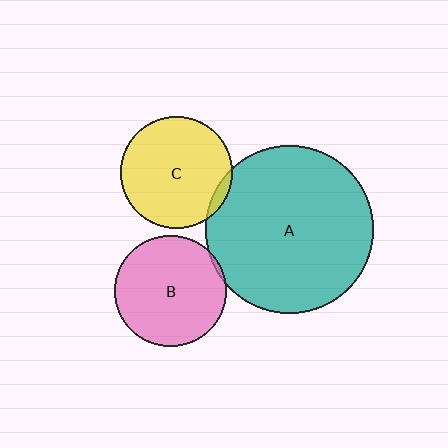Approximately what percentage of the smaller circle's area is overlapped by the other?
Approximately 5%.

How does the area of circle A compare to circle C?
Approximately 2.3 times.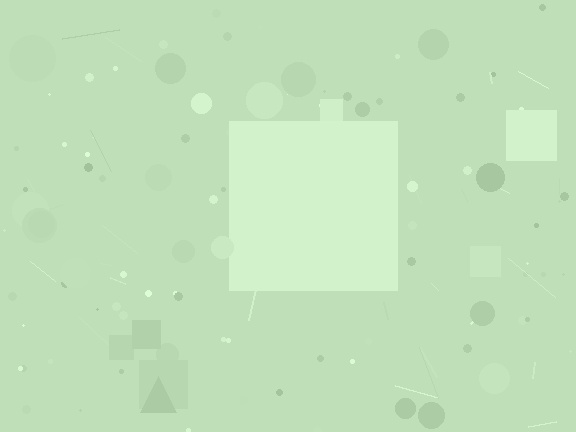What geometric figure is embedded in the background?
A square is embedded in the background.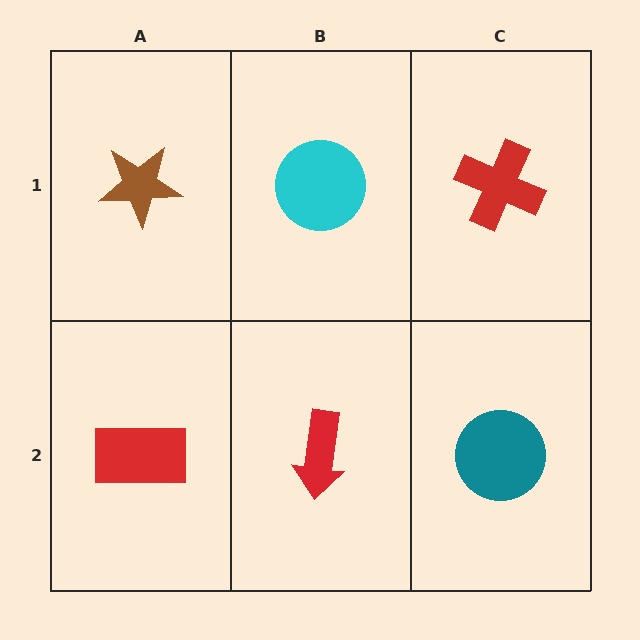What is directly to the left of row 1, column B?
A brown star.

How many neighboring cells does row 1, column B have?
3.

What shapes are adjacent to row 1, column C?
A teal circle (row 2, column C), a cyan circle (row 1, column B).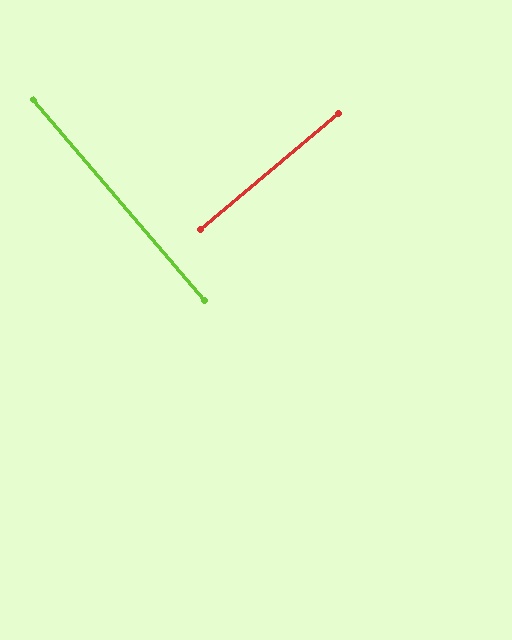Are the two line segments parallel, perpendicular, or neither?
Perpendicular — they meet at approximately 90°.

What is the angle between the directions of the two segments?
Approximately 90 degrees.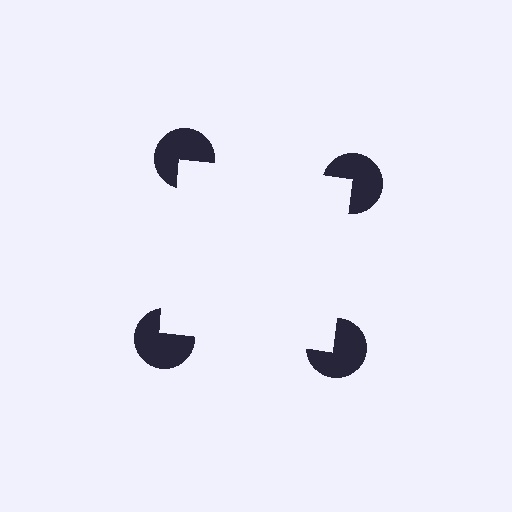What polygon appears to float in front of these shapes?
An illusory square — its edges are inferred from the aligned wedge cuts in the pac-man discs, not physically drawn.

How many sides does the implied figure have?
4 sides.